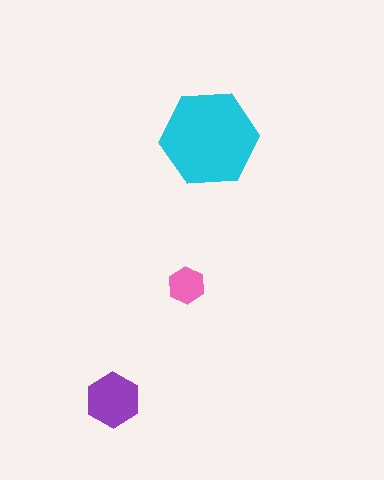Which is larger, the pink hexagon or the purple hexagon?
The purple one.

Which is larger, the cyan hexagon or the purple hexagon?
The cyan one.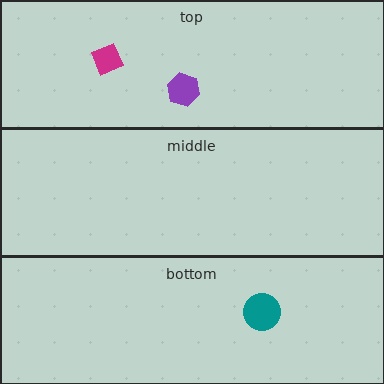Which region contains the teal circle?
The bottom region.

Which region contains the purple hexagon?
The top region.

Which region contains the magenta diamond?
The top region.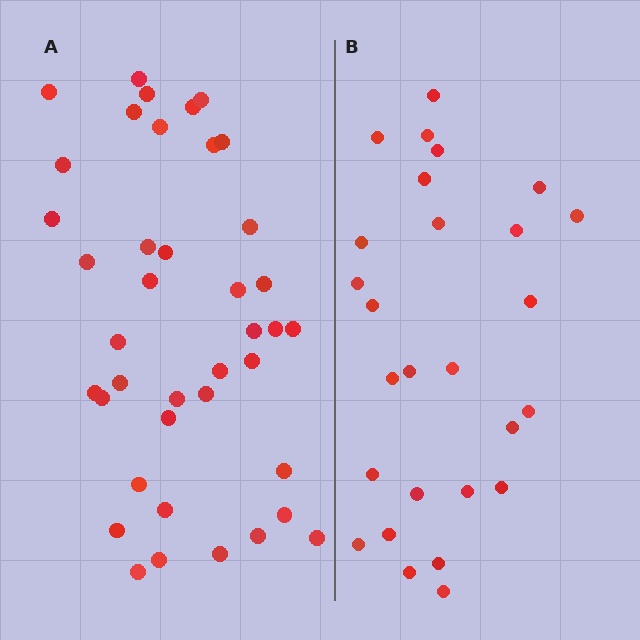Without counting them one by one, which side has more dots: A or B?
Region A (the left region) has more dots.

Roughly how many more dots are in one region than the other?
Region A has approximately 15 more dots than region B.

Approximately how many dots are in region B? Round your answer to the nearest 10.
About 30 dots. (The exact count is 27, which rounds to 30.)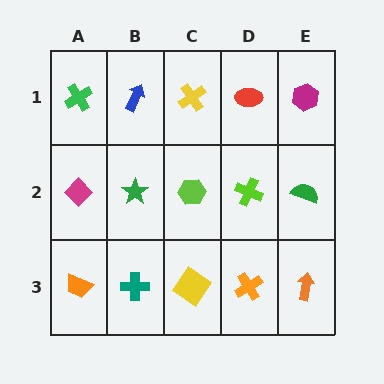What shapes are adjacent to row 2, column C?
A yellow cross (row 1, column C), a yellow diamond (row 3, column C), a green star (row 2, column B), a lime cross (row 2, column D).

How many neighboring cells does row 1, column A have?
2.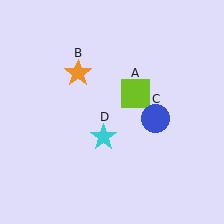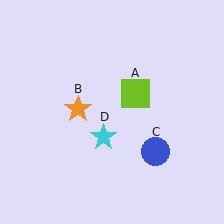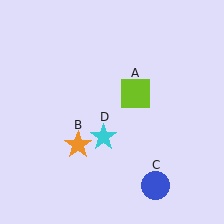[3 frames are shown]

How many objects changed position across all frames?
2 objects changed position: orange star (object B), blue circle (object C).